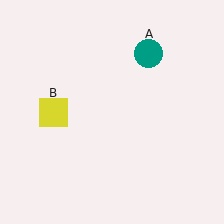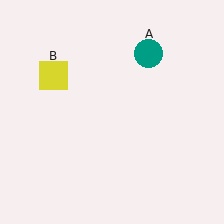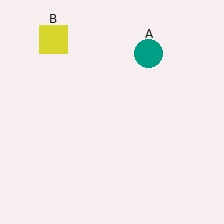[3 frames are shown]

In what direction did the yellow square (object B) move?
The yellow square (object B) moved up.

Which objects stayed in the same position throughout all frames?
Teal circle (object A) remained stationary.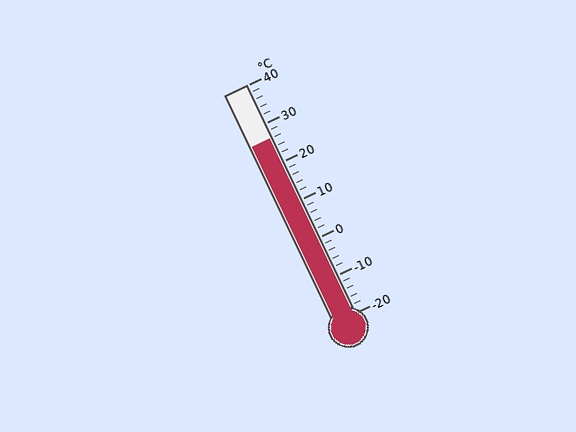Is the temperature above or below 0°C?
The temperature is above 0°C.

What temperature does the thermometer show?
The thermometer shows approximately 26°C.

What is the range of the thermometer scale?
The thermometer scale ranges from -20°C to 40°C.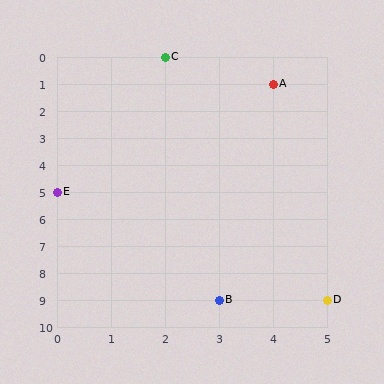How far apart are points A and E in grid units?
Points A and E are 4 columns and 4 rows apart (about 5.7 grid units diagonally).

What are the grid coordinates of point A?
Point A is at grid coordinates (4, 1).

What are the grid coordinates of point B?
Point B is at grid coordinates (3, 9).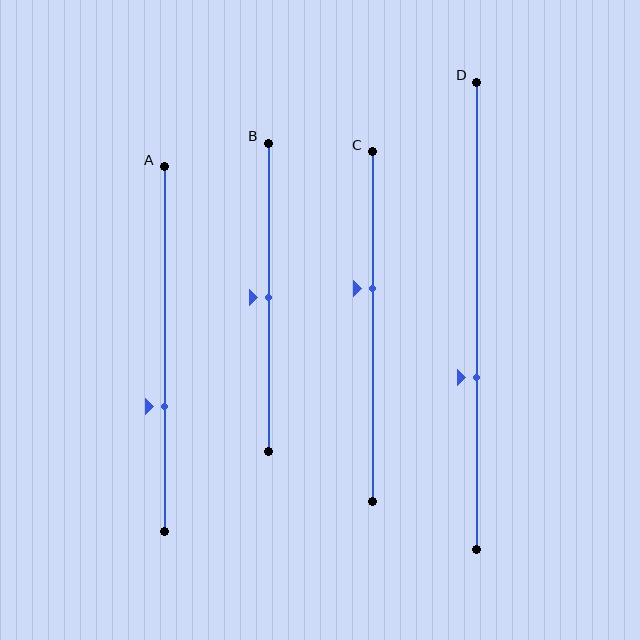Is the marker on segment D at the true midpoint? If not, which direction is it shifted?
No, the marker on segment D is shifted downward by about 13% of the segment length.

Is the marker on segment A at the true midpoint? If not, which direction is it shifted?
No, the marker on segment A is shifted downward by about 16% of the segment length.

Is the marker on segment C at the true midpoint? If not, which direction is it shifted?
No, the marker on segment C is shifted upward by about 11% of the segment length.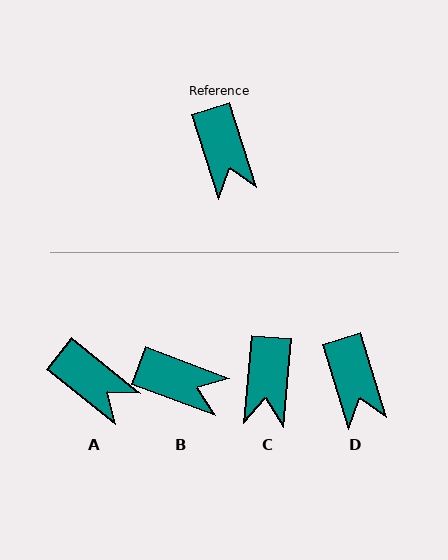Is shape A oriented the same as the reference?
No, it is off by about 34 degrees.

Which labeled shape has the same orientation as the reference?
D.